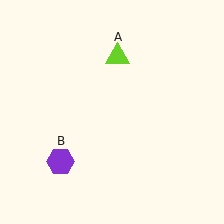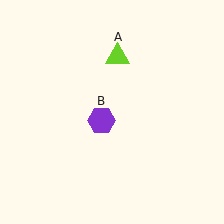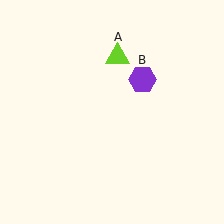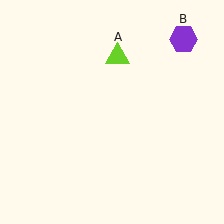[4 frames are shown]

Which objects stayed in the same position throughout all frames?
Lime triangle (object A) remained stationary.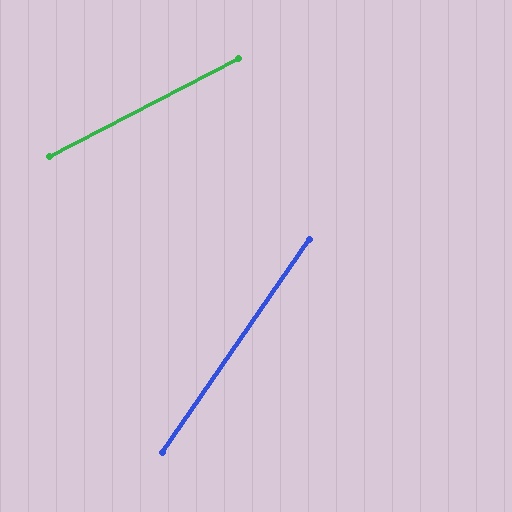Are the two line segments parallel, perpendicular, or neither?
Neither parallel nor perpendicular — they differ by about 28°.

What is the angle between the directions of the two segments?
Approximately 28 degrees.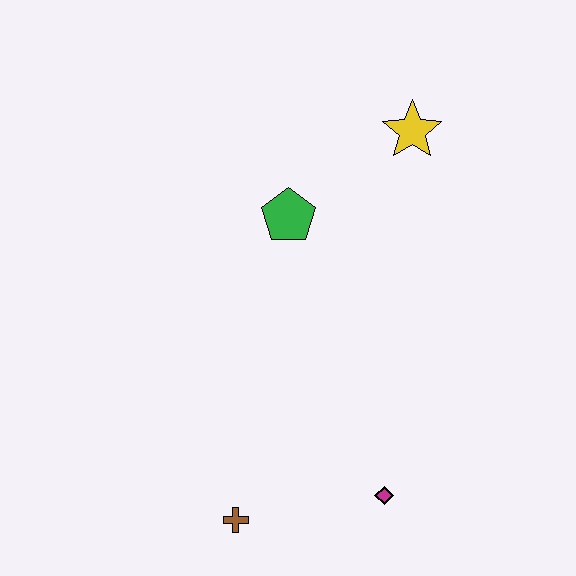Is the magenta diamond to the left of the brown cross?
No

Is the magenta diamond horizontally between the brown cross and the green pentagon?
No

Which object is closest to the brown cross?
The magenta diamond is closest to the brown cross.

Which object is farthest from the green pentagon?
The brown cross is farthest from the green pentagon.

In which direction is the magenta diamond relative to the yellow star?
The magenta diamond is below the yellow star.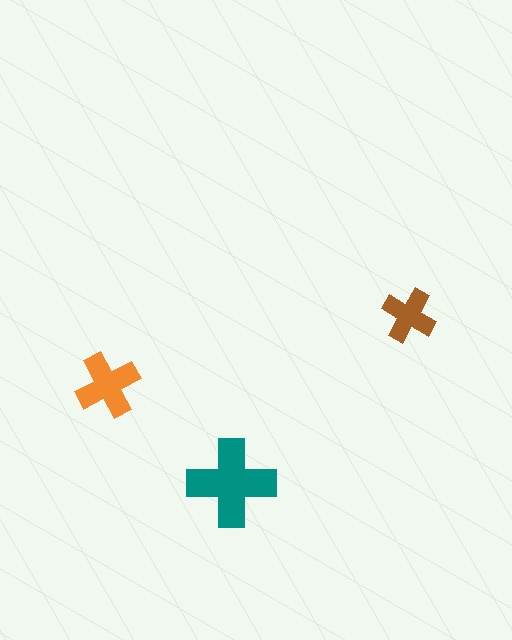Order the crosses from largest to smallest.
the teal one, the orange one, the brown one.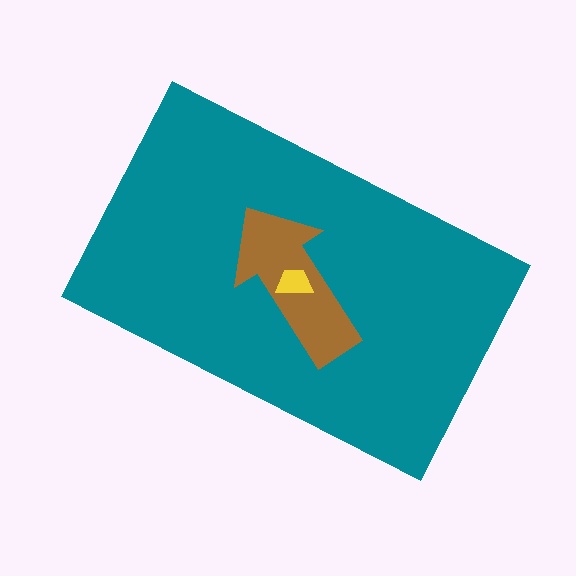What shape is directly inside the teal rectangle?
The brown arrow.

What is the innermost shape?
The yellow trapezoid.